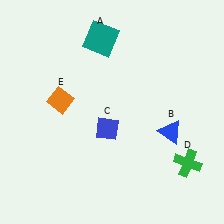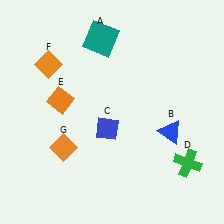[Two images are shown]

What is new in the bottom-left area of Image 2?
An orange diamond (G) was added in the bottom-left area of Image 2.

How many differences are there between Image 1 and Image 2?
There are 2 differences between the two images.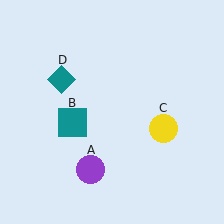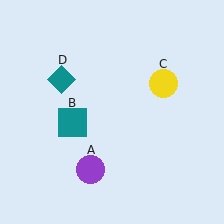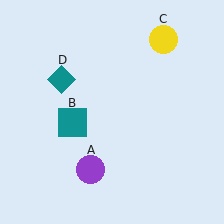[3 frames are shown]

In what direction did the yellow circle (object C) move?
The yellow circle (object C) moved up.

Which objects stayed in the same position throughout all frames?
Purple circle (object A) and teal square (object B) and teal diamond (object D) remained stationary.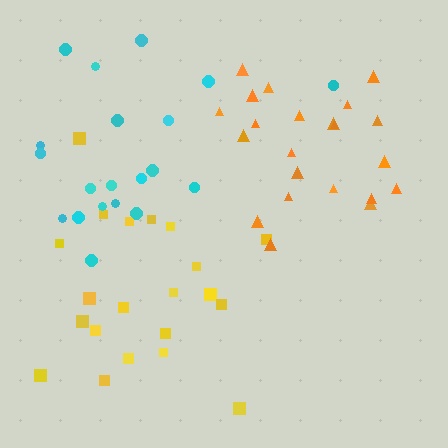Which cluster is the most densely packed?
Orange.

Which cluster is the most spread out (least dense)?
Cyan.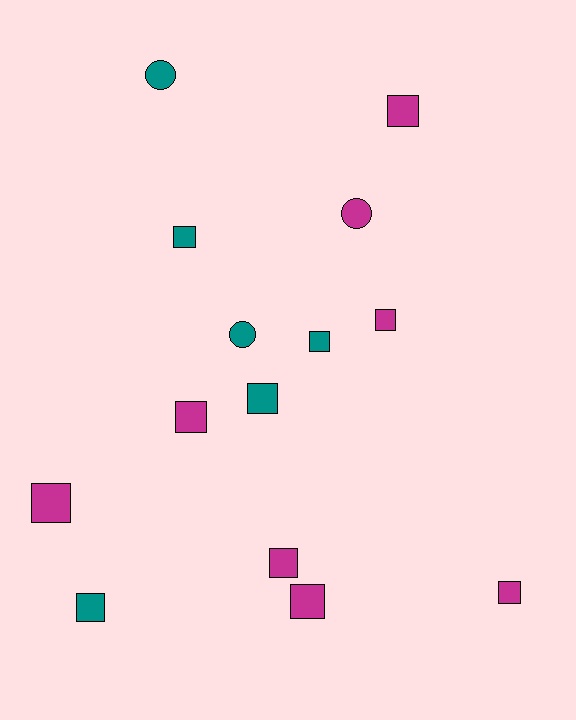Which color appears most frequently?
Magenta, with 8 objects.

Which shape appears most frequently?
Square, with 11 objects.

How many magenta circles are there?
There is 1 magenta circle.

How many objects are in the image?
There are 14 objects.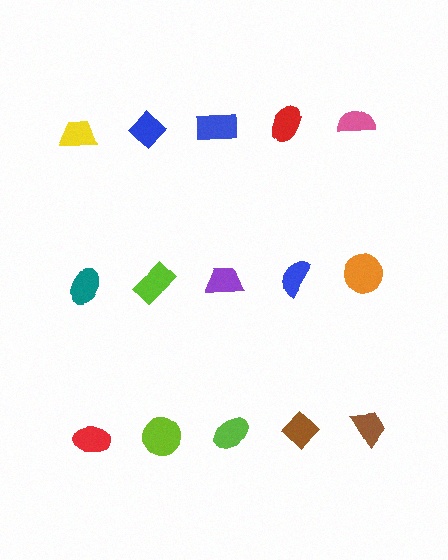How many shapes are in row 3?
5 shapes.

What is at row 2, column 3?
A purple trapezoid.